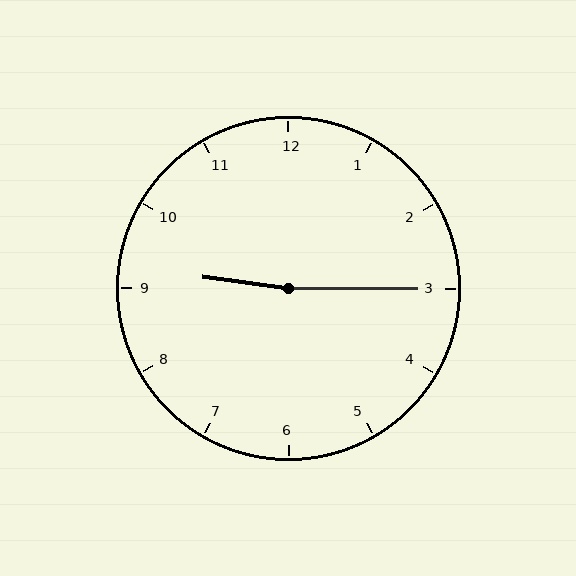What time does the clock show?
9:15.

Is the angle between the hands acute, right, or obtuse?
It is obtuse.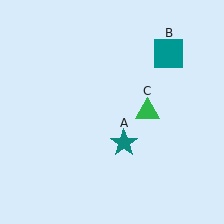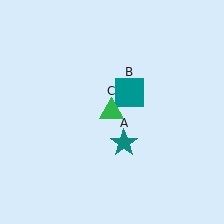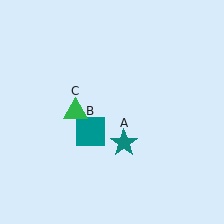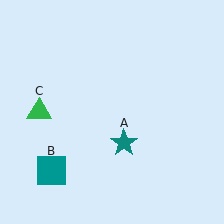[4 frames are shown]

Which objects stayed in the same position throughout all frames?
Teal star (object A) remained stationary.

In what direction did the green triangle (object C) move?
The green triangle (object C) moved left.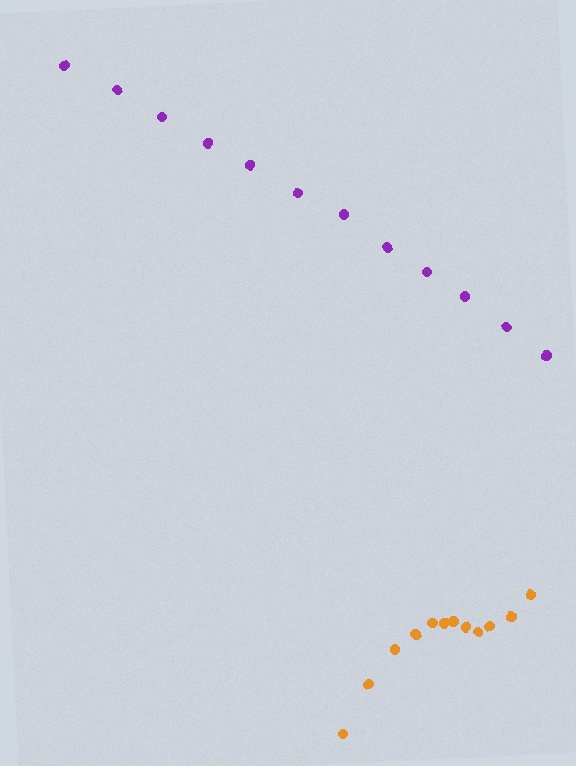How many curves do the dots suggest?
There are 2 distinct paths.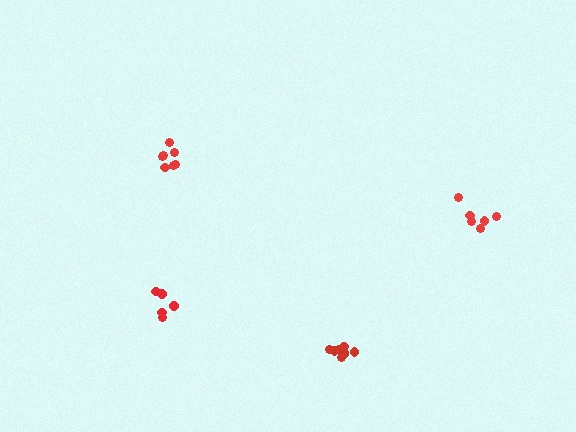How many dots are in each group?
Group 1: 6 dots, Group 2: 5 dots, Group 3: 9 dots, Group 4: 7 dots (27 total).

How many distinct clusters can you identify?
There are 4 distinct clusters.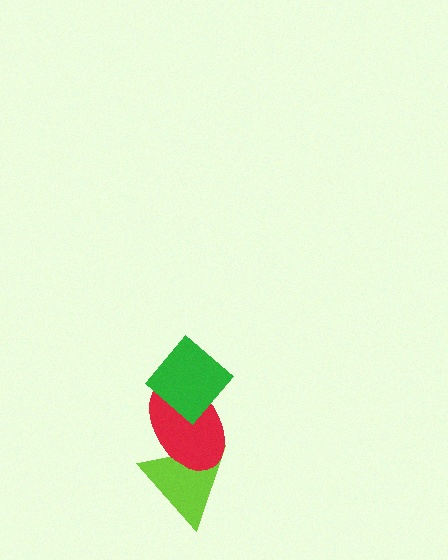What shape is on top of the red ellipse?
The green diamond is on top of the red ellipse.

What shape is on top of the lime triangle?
The red ellipse is on top of the lime triangle.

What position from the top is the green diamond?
The green diamond is 1st from the top.